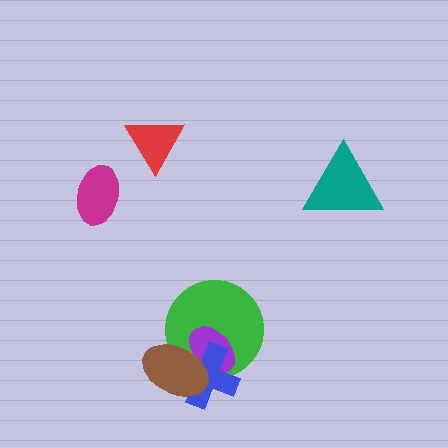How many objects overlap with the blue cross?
3 objects overlap with the blue cross.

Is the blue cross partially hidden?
Yes, it is partially covered by another shape.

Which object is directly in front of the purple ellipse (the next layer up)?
The blue cross is directly in front of the purple ellipse.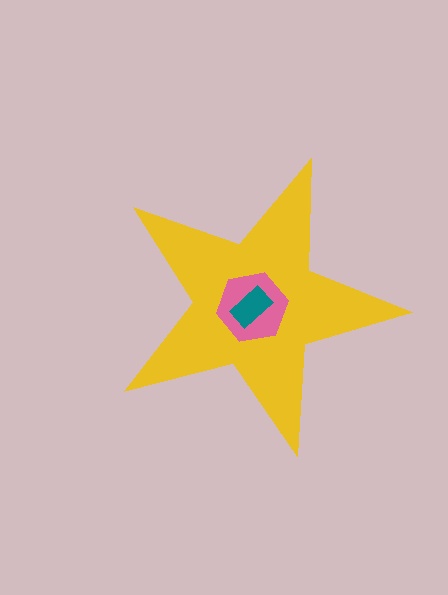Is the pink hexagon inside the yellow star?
Yes.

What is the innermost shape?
The teal rectangle.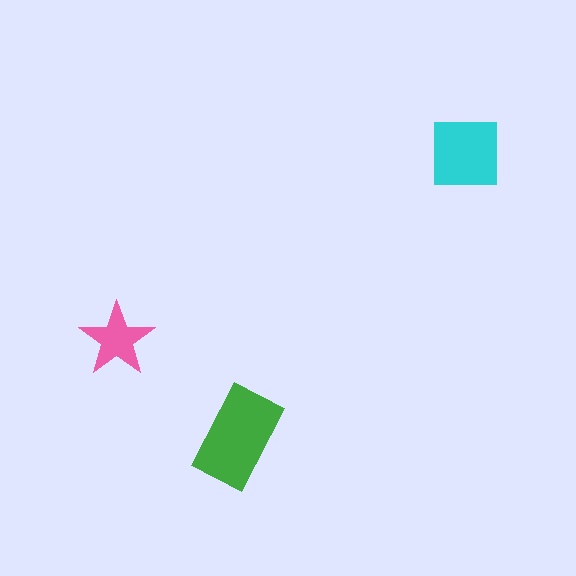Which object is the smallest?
The pink star.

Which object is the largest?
The green rectangle.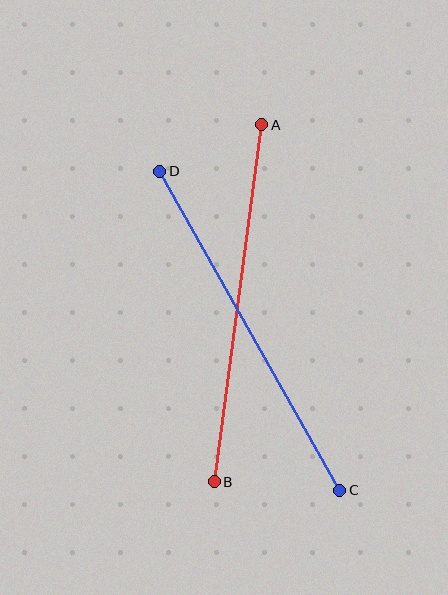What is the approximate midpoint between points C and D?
The midpoint is at approximately (250, 331) pixels.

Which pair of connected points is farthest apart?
Points C and D are farthest apart.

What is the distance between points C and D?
The distance is approximately 366 pixels.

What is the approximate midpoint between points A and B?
The midpoint is at approximately (238, 303) pixels.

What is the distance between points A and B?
The distance is approximately 360 pixels.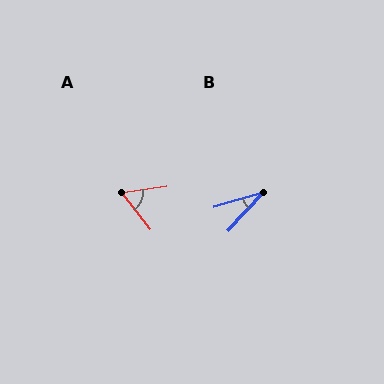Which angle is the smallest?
B, at approximately 30 degrees.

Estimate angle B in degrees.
Approximately 30 degrees.